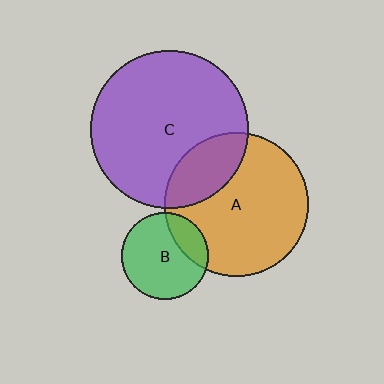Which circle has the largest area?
Circle C (purple).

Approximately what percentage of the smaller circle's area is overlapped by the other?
Approximately 25%.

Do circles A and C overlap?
Yes.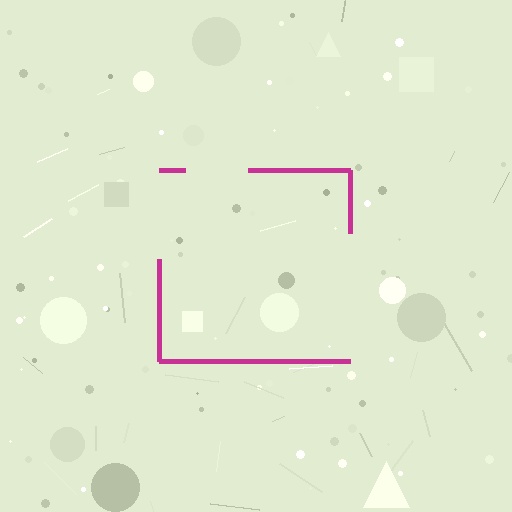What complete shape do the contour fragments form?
The contour fragments form a square.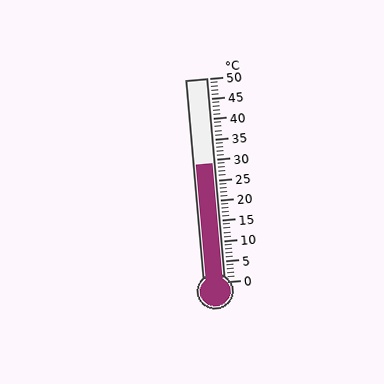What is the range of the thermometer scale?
The thermometer scale ranges from 0°C to 50°C.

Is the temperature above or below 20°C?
The temperature is above 20°C.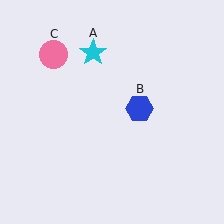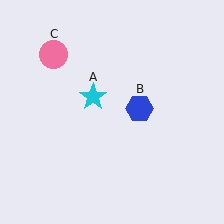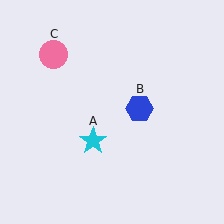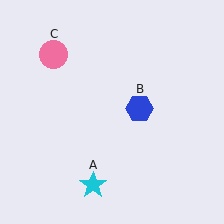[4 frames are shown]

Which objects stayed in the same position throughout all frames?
Blue hexagon (object B) and pink circle (object C) remained stationary.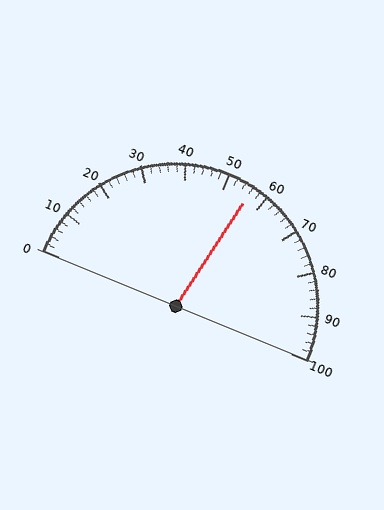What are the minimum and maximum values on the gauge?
The gauge ranges from 0 to 100.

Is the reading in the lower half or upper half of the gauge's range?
The reading is in the upper half of the range (0 to 100).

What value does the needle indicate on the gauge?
The needle indicates approximately 56.